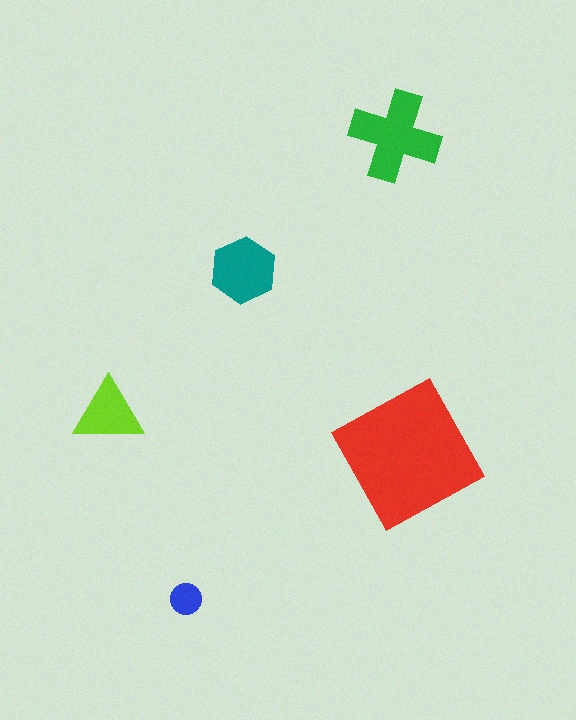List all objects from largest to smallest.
The red square, the green cross, the teal hexagon, the lime triangle, the blue circle.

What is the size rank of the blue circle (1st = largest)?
5th.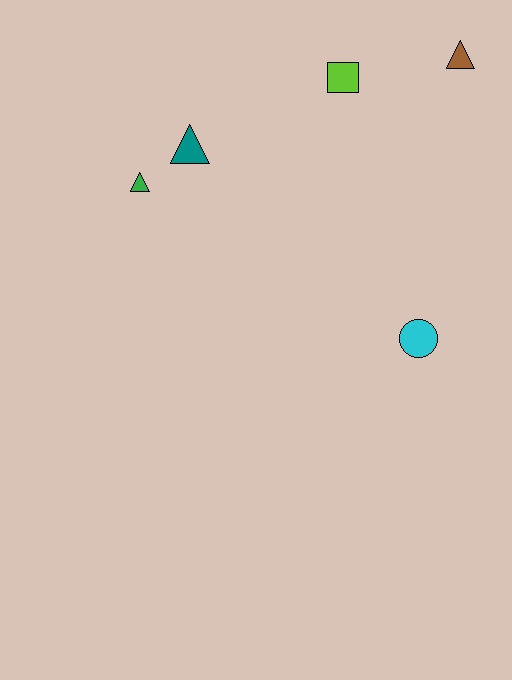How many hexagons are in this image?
There are no hexagons.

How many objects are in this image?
There are 5 objects.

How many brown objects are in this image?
There is 1 brown object.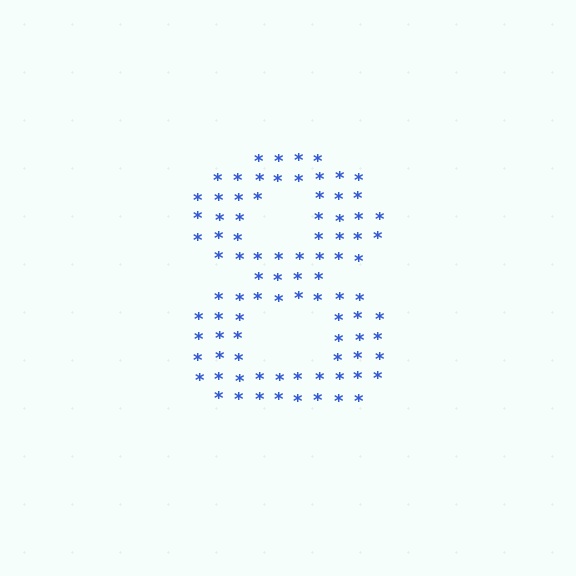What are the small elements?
The small elements are asterisks.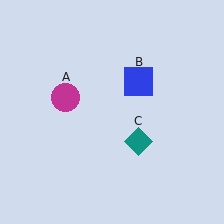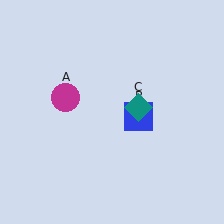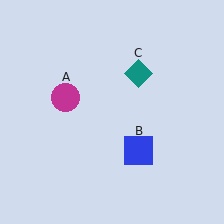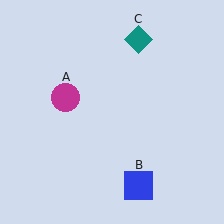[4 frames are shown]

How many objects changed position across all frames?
2 objects changed position: blue square (object B), teal diamond (object C).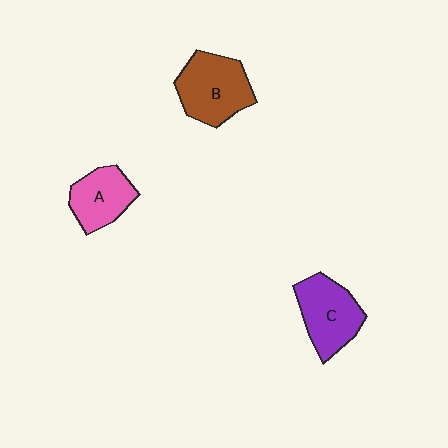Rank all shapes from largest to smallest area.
From largest to smallest: B (brown), C (purple), A (pink).